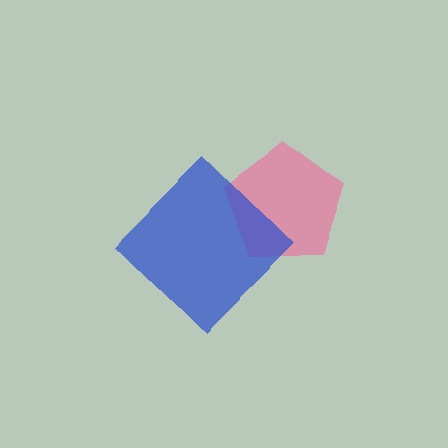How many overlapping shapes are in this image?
There are 2 overlapping shapes in the image.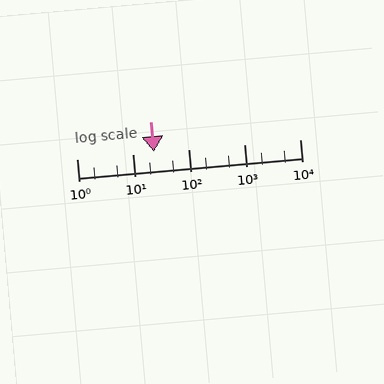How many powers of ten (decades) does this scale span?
The scale spans 4 decades, from 1 to 10000.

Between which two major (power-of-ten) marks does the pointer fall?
The pointer is between 10 and 100.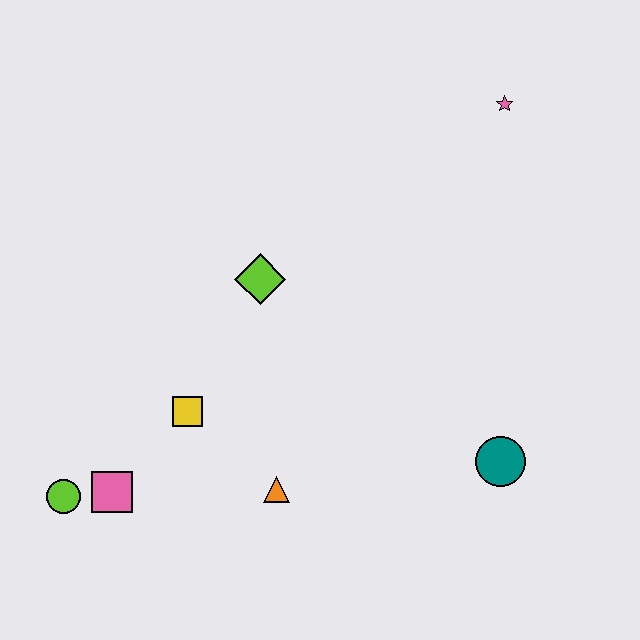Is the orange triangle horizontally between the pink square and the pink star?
Yes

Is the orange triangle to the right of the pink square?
Yes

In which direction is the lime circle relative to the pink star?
The lime circle is to the left of the pink star.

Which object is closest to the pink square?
The lime circle is closest to the pink square.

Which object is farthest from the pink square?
The pink star is farthest from the pink square.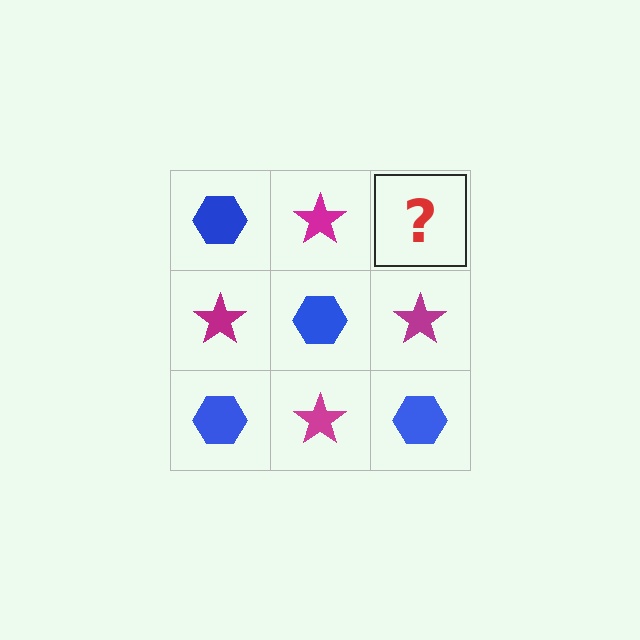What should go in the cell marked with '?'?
The missing cell should contain a blue hexagon.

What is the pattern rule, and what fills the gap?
The rule is that it alternates blue hexagon and magenta star in a checkerboard pattern. The gap should be filled with a blue hexagon.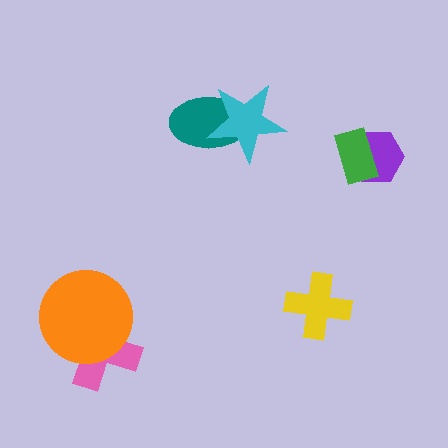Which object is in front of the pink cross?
The orange circle is in front of the pink cross.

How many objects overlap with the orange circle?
1 object overlaps with the orange circle.